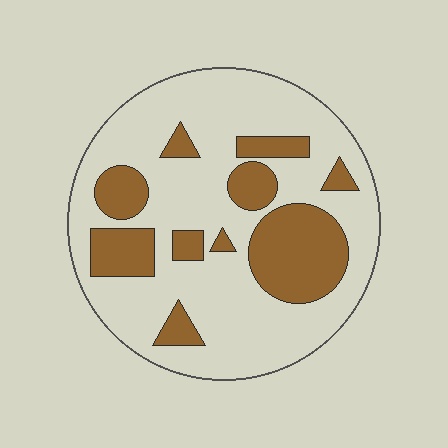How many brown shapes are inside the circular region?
10.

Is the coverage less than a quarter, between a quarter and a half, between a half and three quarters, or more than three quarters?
Between a quarter and a half.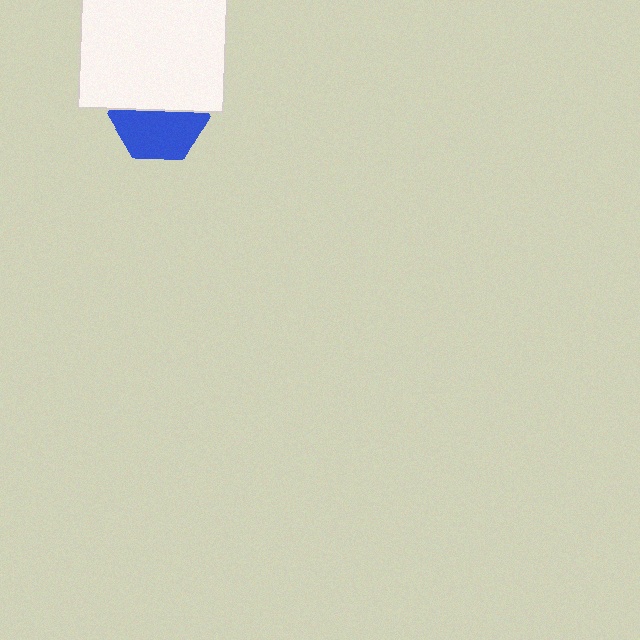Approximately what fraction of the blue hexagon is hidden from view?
Roughly 46% of the blue hexagon is hidden behind the white rectangle.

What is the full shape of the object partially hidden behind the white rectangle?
The partially hidden object is a blue hexagon.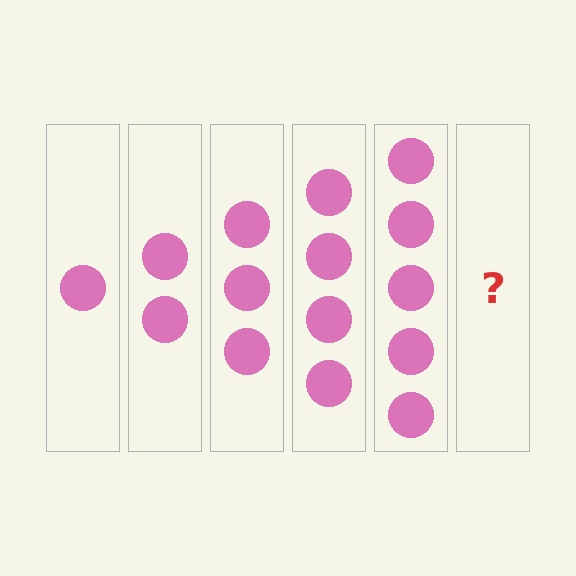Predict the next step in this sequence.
The next step is 6 circles.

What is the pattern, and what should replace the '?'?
The pattern is that each step adds one more circle. The '?' should be 6 circles.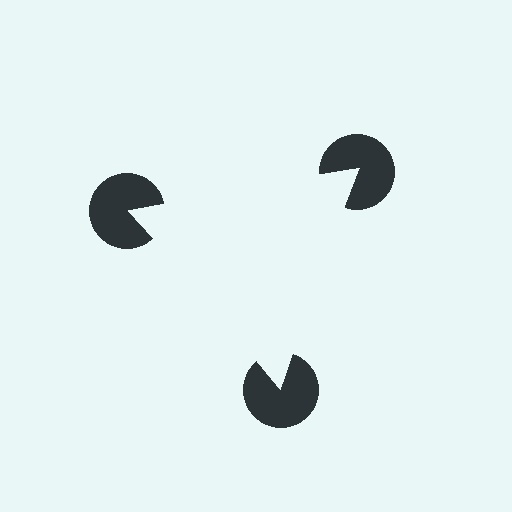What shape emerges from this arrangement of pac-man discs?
An illusory triangle — its edges are inferred from the aligned wedge cuts in the pac-man discs, not physically drawn.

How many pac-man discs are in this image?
There are 3 — one at each vertex of the illusory triangle.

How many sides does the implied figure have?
3 sides.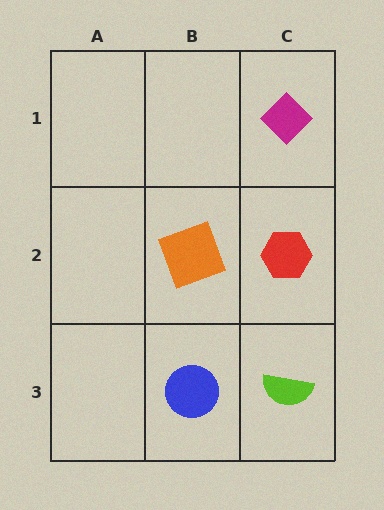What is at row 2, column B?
An orange square.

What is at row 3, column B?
A blue circle.